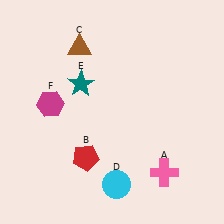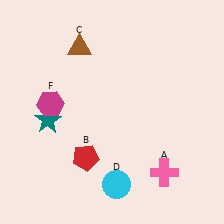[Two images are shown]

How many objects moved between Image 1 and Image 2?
1 object moved between the two images.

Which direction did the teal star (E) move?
The teal star (E) moved down.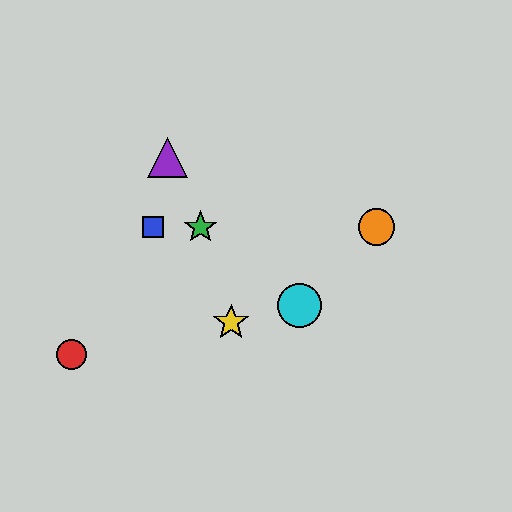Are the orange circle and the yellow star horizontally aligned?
No, the orange circle is at y≈227 and the yellow star is at y≈322.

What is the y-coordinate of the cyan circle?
The cyan circle is at y≈305.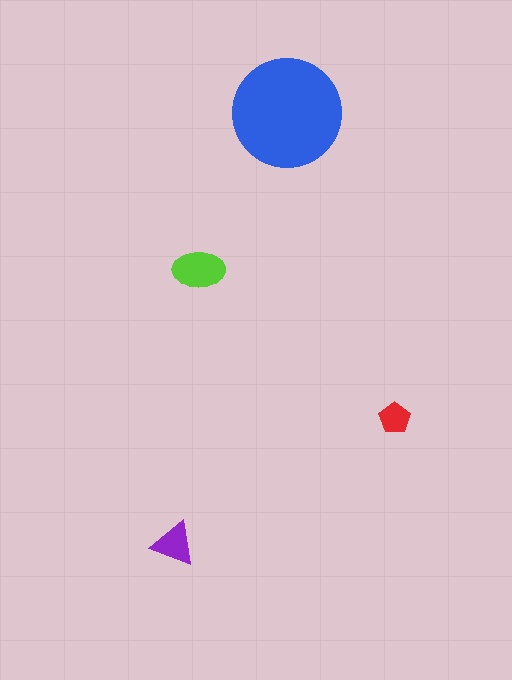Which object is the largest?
The blue circle.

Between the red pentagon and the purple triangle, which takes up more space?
The purple triangle.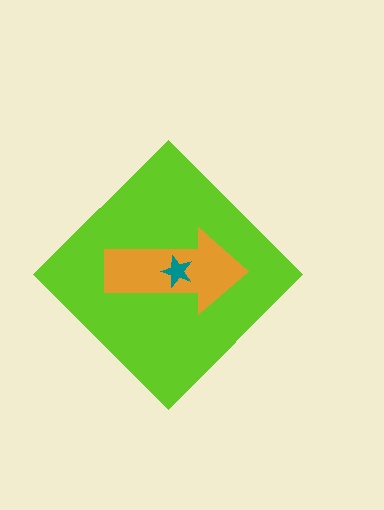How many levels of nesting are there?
3.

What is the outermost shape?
The lime diamond.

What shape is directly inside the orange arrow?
The teal star.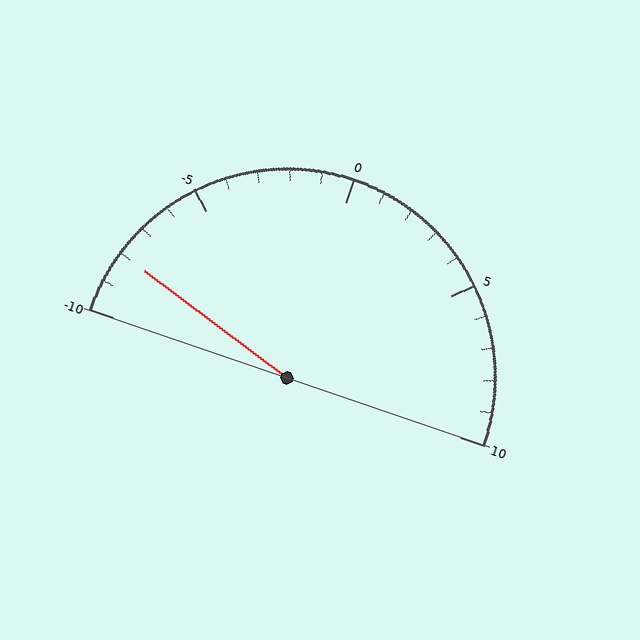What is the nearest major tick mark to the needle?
The nearest major tick mark is -10.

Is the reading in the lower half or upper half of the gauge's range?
The reading is in the lower half of the range (-10 to 10).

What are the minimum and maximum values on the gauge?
The gauge ranges from -10 to 10.